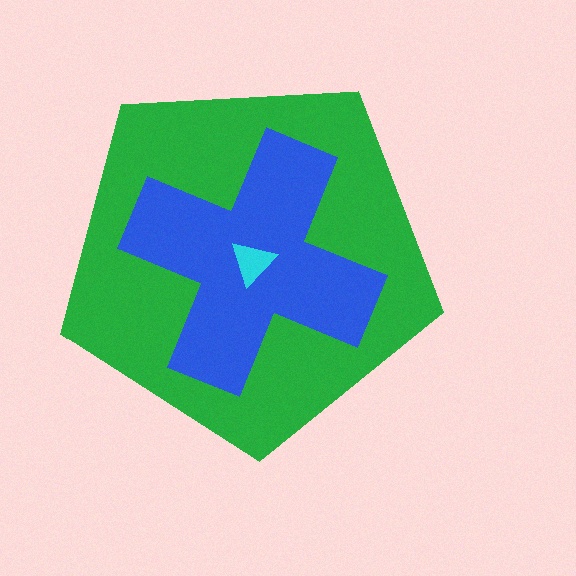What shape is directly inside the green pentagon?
The blue cross.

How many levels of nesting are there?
3.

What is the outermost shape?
The green pentagon.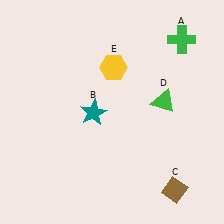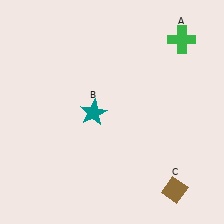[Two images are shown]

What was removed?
The yellow hexagon (E), the green triangle (D) were removed in Image 2.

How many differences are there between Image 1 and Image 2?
There are 2 differences between the two images.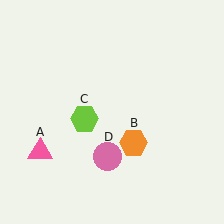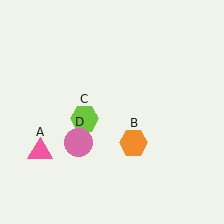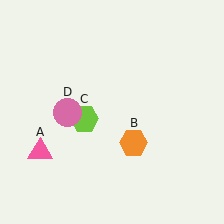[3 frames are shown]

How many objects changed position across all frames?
1 object changed position: pink circle (object D).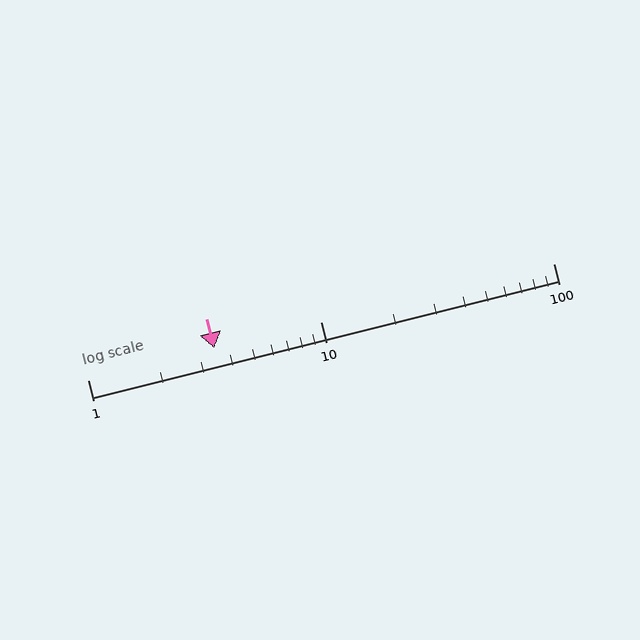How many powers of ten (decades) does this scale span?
The scale spans 2 decades, from 1 to 100.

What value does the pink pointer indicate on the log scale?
The pointer indicates approximately 3.5.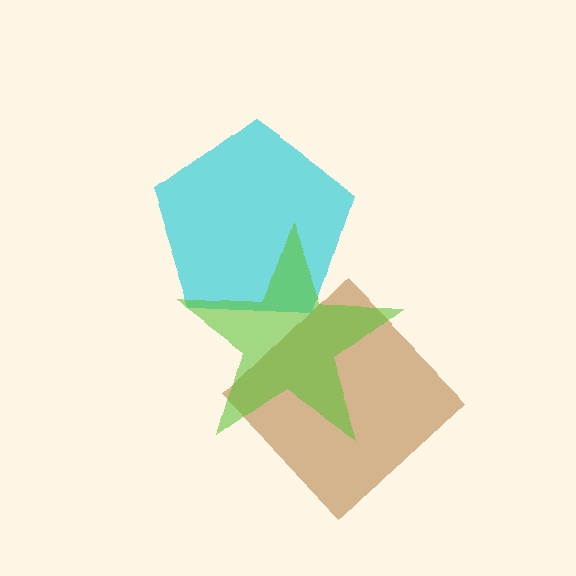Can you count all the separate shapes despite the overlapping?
Yes, there are 3 separate shapes.